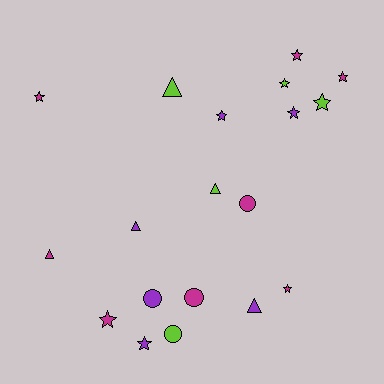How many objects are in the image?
There are 19 objects.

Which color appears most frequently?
Magenta, with 8 objects.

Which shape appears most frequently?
Star, with 10 objects.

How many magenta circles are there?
There are 2 magenta circles.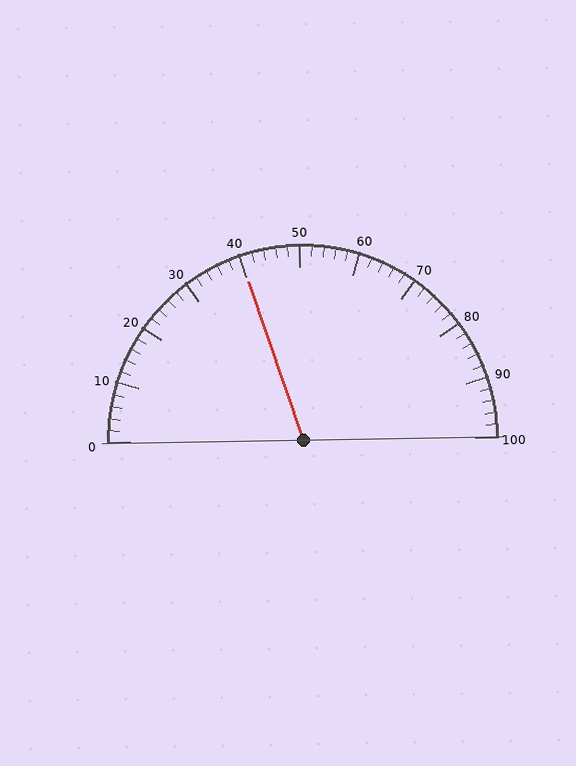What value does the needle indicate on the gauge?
The needle indicates approximately 40.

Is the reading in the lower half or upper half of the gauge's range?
The reading is in the lower half of the range (0 to 100).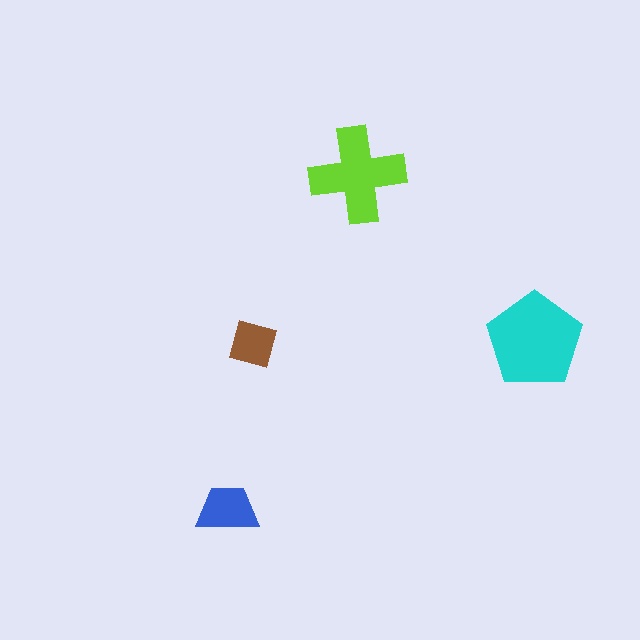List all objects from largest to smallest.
The cyan pentagon, the lime cross, the blue trapezoid, the brown square.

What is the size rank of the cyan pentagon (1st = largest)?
1st.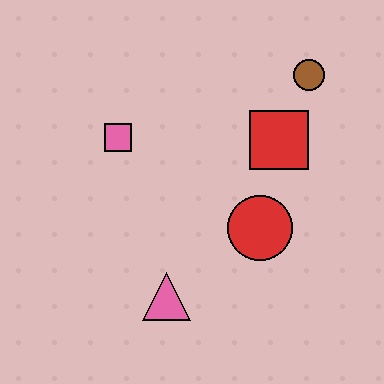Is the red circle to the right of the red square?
No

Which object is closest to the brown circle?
The red square is closest to the brown circle.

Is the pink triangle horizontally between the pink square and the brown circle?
Yes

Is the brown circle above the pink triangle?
Yes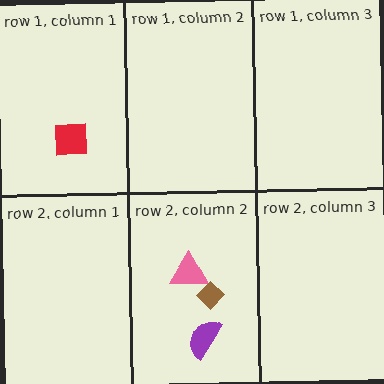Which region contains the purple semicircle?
The row 2, column 2 region.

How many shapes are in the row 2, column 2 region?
3.